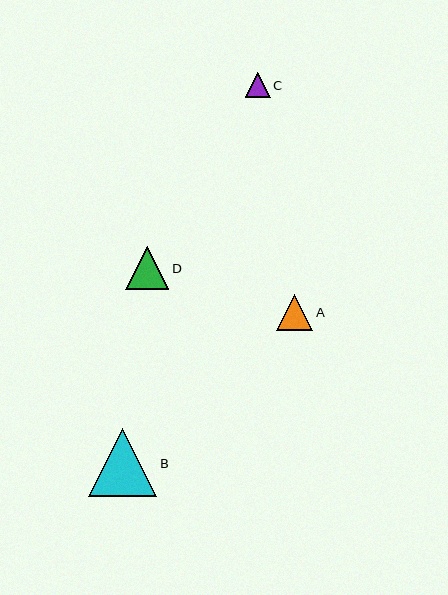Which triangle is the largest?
Triangle B is the largest with a size of approximately 68 pixels.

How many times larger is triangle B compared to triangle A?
Triangle B is approximately 1.9 times the size of triangle A.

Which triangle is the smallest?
Triangle C is the smallest with a size of approximately 25 pixels.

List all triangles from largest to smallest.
From largest to smallest: B, D, A, C.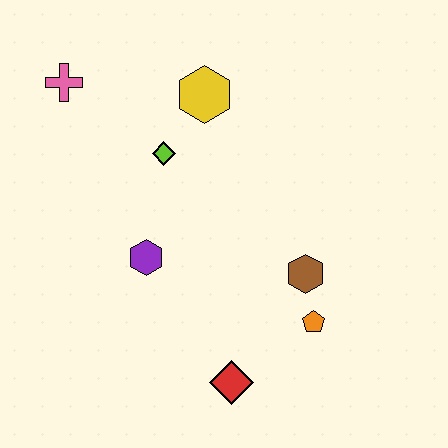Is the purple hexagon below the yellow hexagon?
Yes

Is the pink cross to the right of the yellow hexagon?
No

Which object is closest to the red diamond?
The orange pentagon is closest to the red diamond.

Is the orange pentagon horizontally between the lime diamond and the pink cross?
No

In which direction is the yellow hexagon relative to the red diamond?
The yellow hexagon is above the red diamond.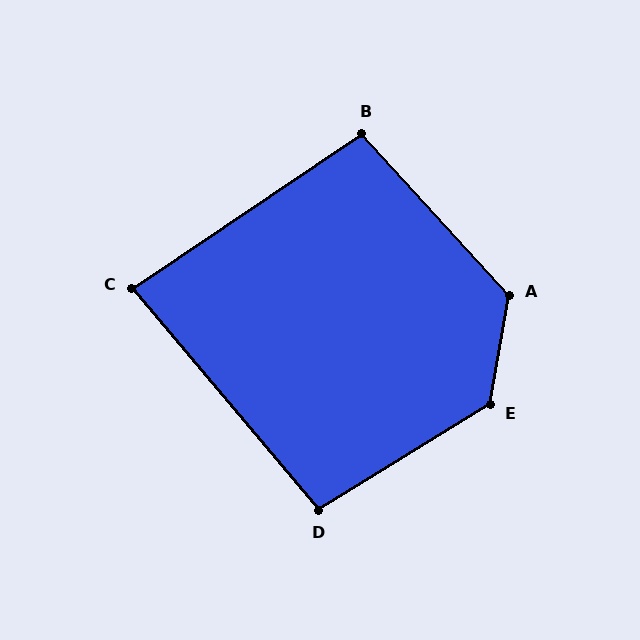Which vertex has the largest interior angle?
E, at approximately 131 degrees.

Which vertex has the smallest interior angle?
C, at approximately 84 degrees.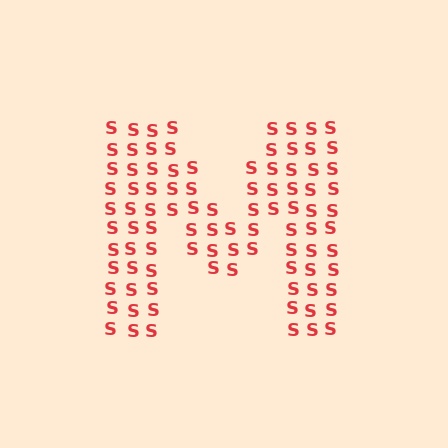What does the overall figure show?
The overall figure shows the letter M.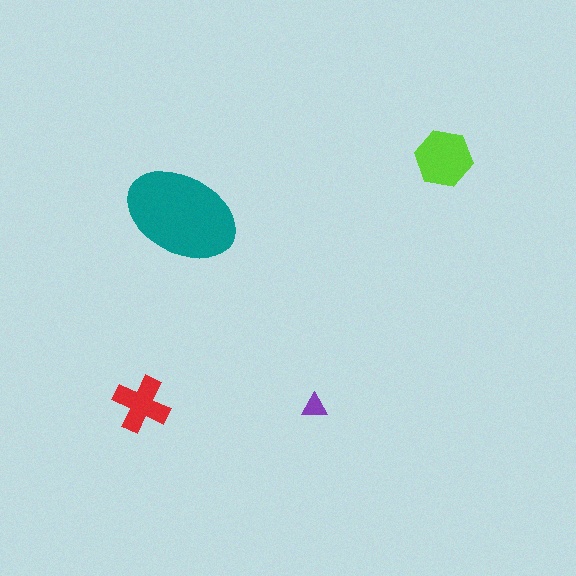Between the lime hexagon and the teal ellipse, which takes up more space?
The teal ellipse.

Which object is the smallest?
The purple triangle.